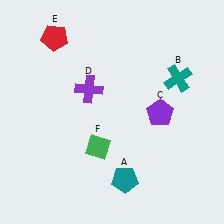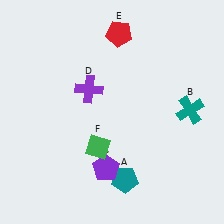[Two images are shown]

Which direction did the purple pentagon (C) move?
The purple pentagon (C) moved down.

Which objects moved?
The objects that moved are: the teal cross (B), the purple pentagon (C), the red pentagon (E).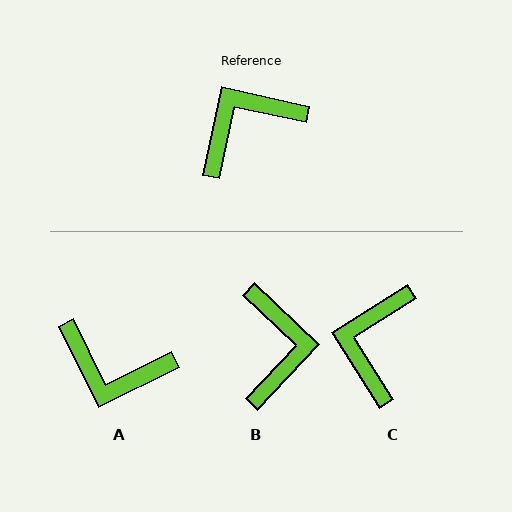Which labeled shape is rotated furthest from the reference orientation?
A, about 129 degrees away.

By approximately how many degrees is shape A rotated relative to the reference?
Approximately 129 degrees counter-clockwise.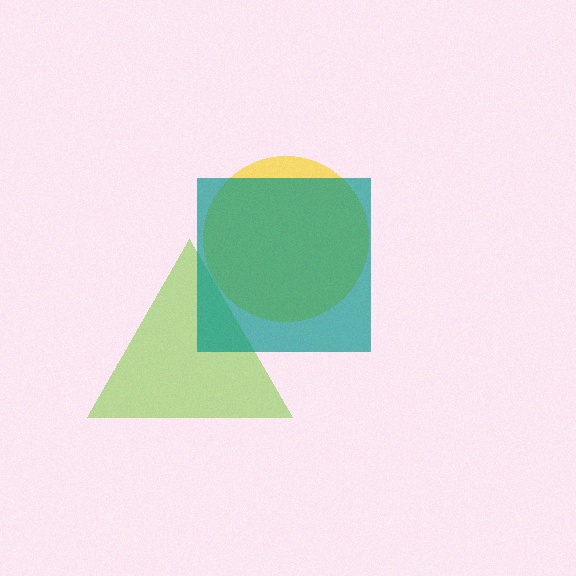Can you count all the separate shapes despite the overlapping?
Yes, there are 3 separate shapes.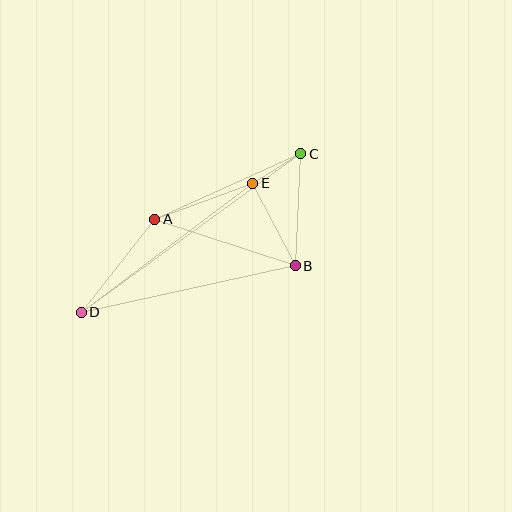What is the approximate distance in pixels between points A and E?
The distance between A and E is approximately 104 pixels.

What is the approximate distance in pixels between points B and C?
The distance between B and C is approximately 112 pixels.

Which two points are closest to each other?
Points C and E are closest to each other.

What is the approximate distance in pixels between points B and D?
The distance between B and D is approximately 219 pixels.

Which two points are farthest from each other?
Points C and D are farthest from each other.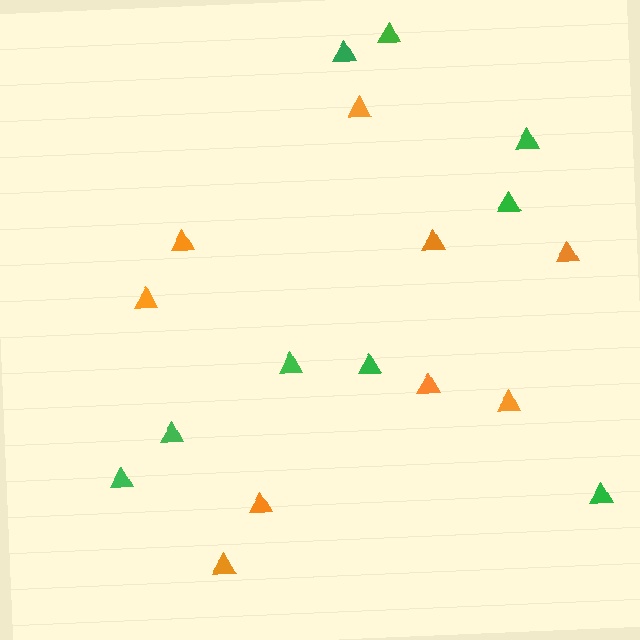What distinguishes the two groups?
There are 2 groups: one group of orange triangles (9) and one group of green triangles (9).